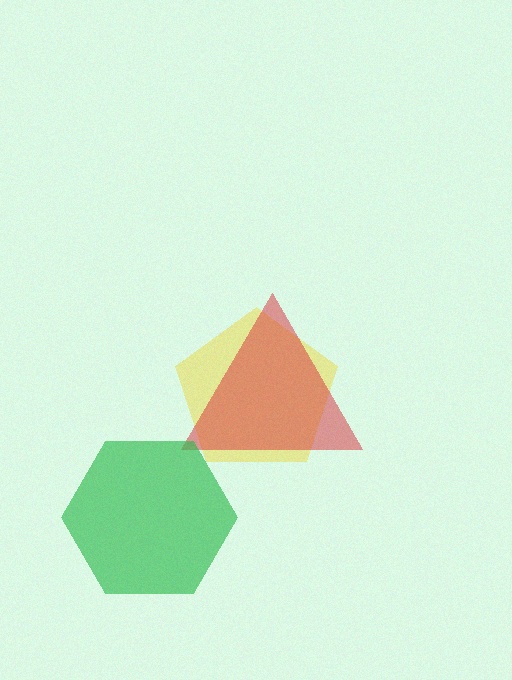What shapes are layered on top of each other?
The layered shapes are: a yellow pentagon, a red triangle, a green hexagon.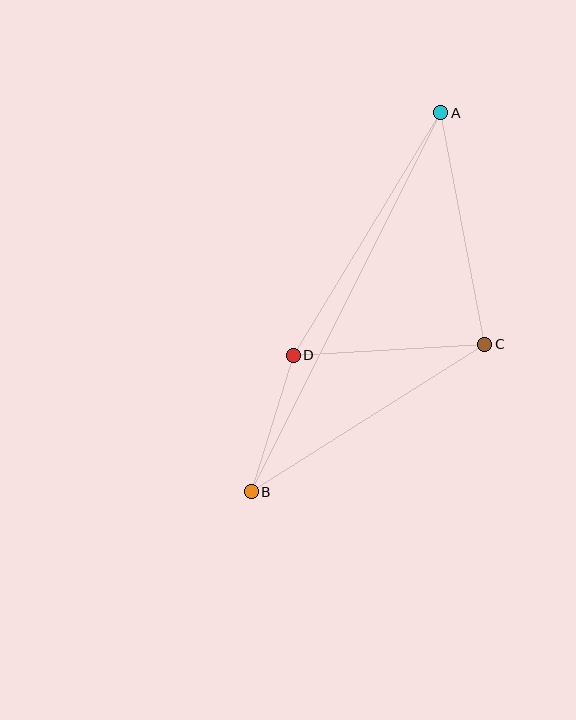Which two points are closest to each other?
Points B and D are closest to each other.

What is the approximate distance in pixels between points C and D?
The distance between C and D is approximately 192 pixels.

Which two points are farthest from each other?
Points A and B are farthest from each other.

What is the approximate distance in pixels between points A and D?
The distance between A and D is approximately 284 pixels.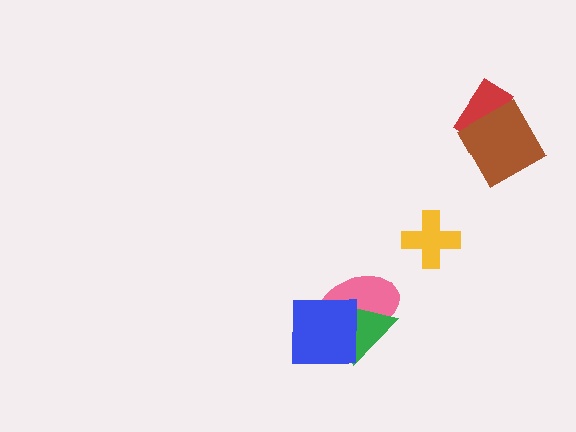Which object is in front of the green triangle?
The blue square is in front of the green triangle.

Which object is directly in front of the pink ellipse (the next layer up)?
The green triangle is directly in front of the pink ellipse.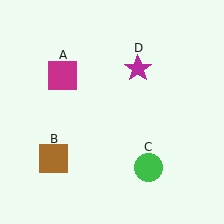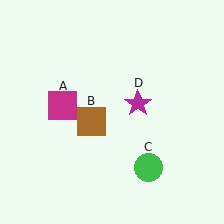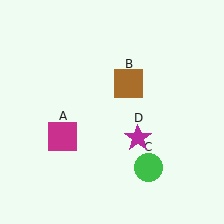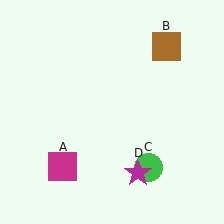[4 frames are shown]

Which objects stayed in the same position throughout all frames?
Green circle (object C) remained stationary.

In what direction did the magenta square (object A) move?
The magenta square (object A) moved down.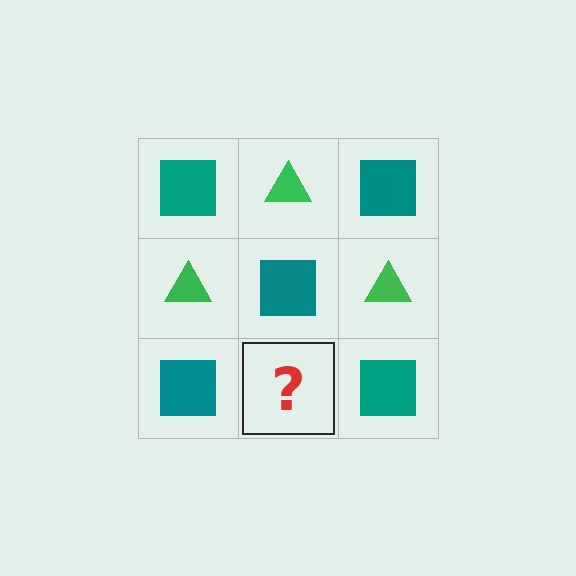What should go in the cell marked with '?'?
The missing cell should contain a green triangle.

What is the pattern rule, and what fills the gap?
The rule is that it alternates teal square and green triangle in a checkerboard pattern. The gap should be filled with a green triangle.